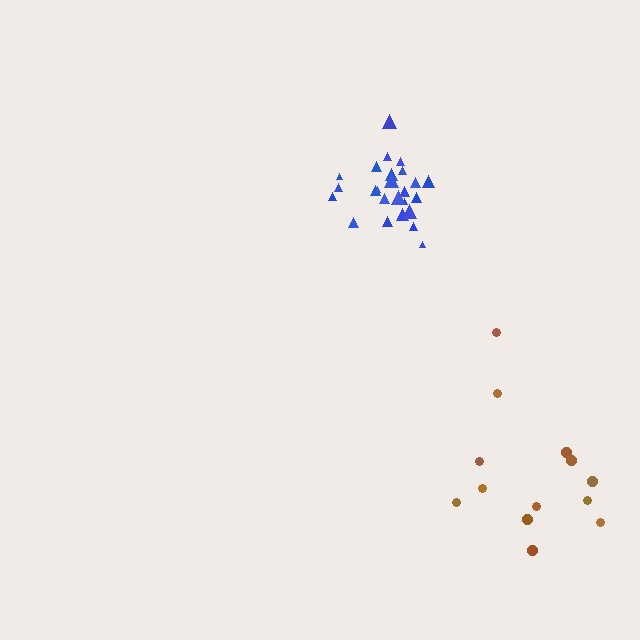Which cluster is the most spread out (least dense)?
Brown.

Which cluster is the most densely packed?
Blue.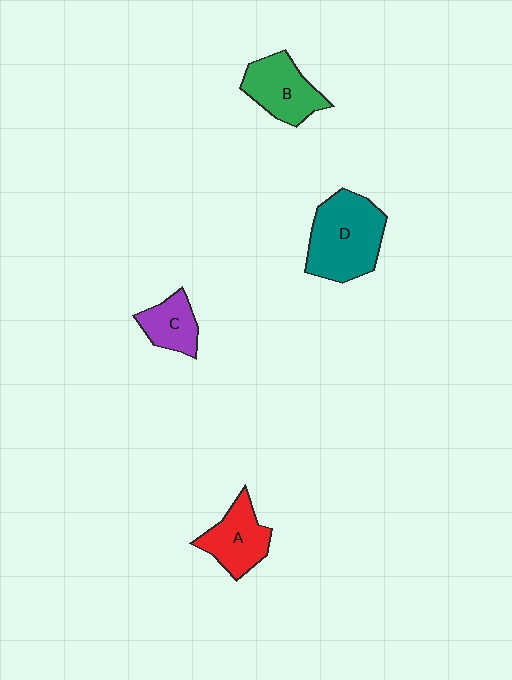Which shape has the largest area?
Shape D (teal).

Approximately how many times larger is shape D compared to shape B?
Approximately 1.4 times.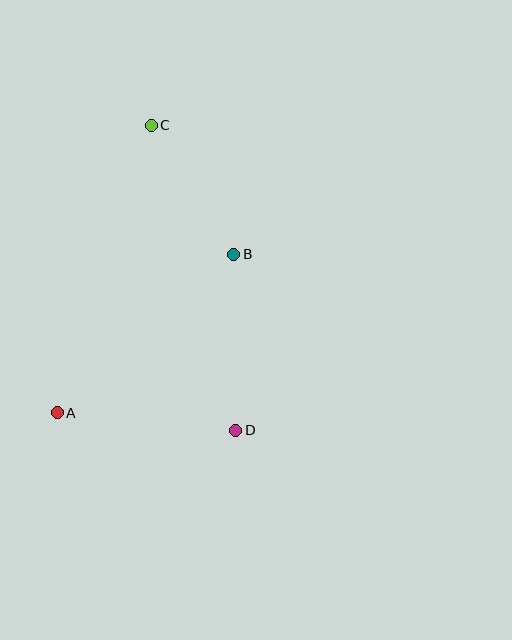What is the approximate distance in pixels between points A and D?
The distance between A and D is approximately 180 pixels.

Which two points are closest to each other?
Points B and C are closest to each other.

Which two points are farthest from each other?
Points C and D are farthest from each other.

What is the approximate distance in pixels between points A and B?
The distance between A and B is approximately 237 pixels.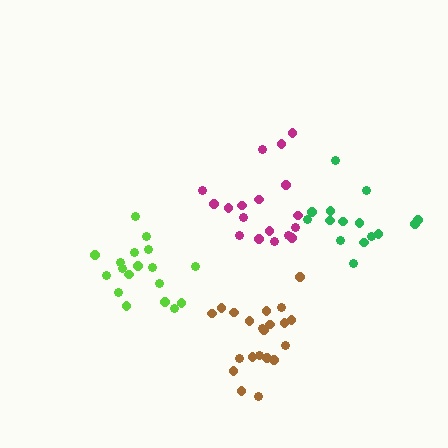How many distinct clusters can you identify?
There are 4 distinct clusters.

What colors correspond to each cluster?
The clusters are colored: lime, green, magenta, brown.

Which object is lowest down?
The brown cluster is bottommost.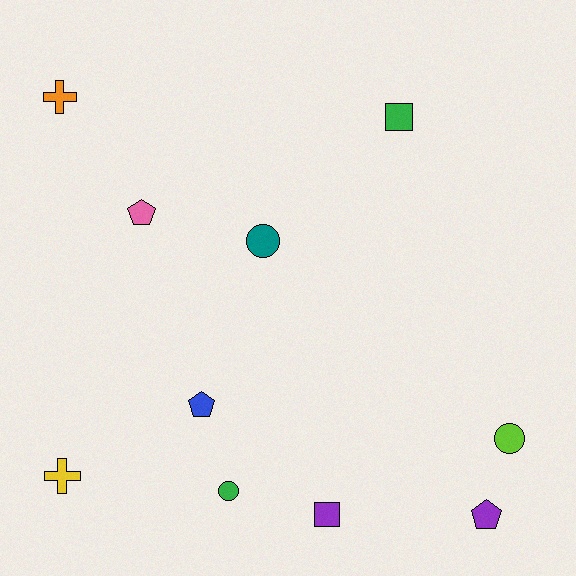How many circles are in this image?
There are 3 circles.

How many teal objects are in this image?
There is 1 teal object.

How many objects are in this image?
There are 10 objects.